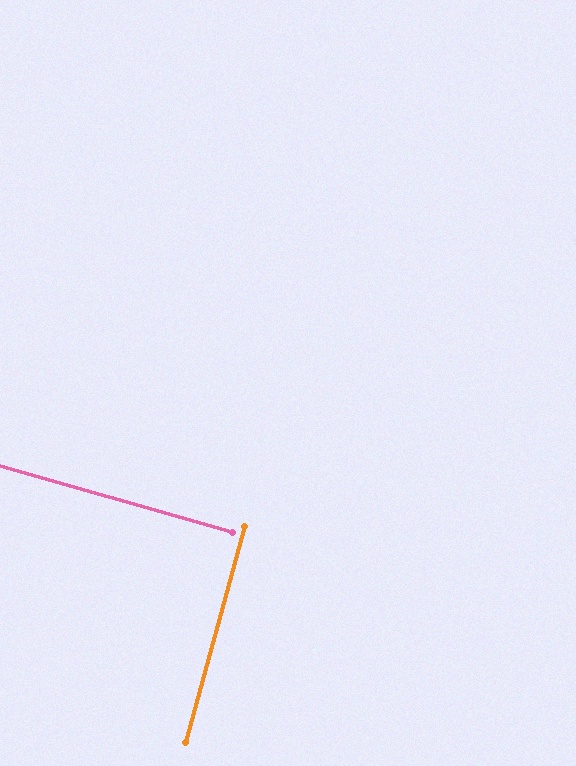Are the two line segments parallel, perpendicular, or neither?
Perpendicular — they meet at approximately 89°.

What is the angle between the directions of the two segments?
Approximately 89 degrees.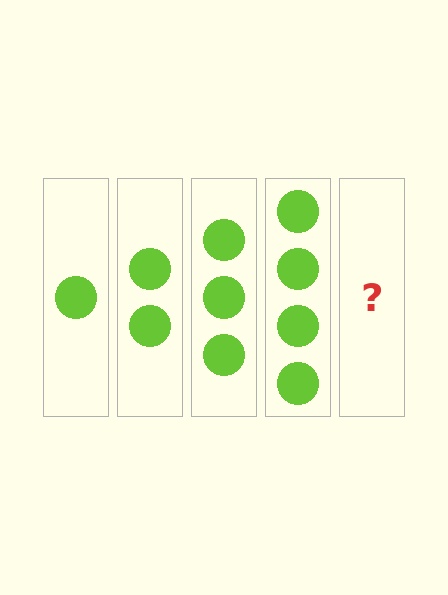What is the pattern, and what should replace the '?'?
The pattern is that each step adds one more circle. The '?' should be 5 circles.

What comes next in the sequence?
The next element should be 5 circles.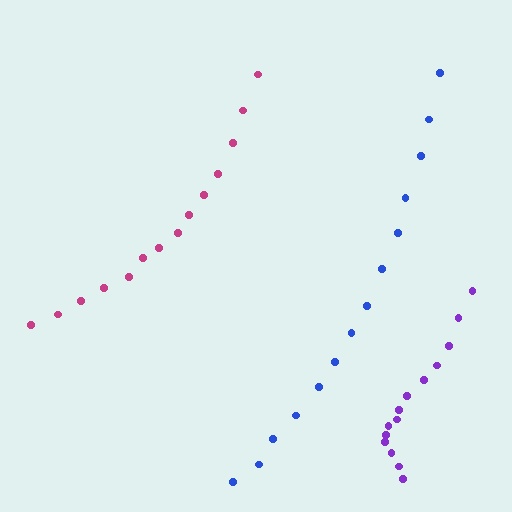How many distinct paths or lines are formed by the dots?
There are 3 distinct paths.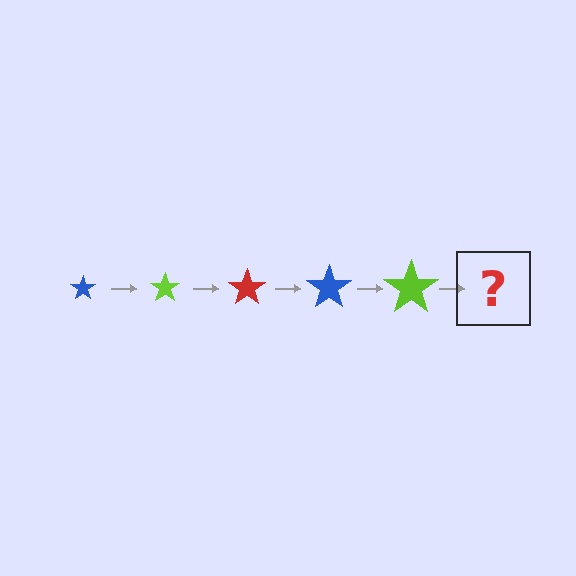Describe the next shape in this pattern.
It should be a red star, larger than the previous one.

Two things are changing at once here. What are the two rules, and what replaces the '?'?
The two rules are that the star grows larger each step and the color cycles through blue, lime, and red. The '?' should be a red star, larger than the previous one.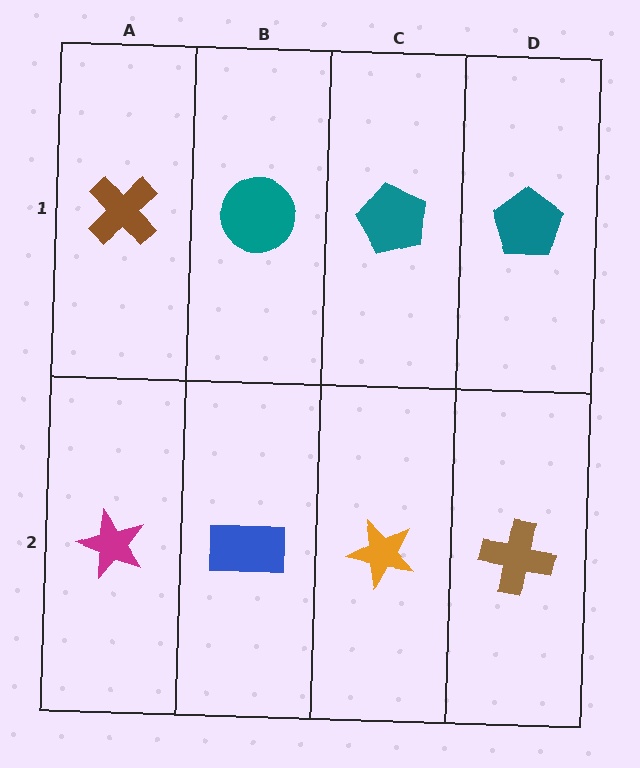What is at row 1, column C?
A teal pentagon.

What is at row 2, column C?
An orange star.